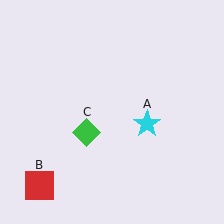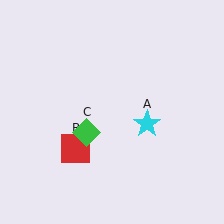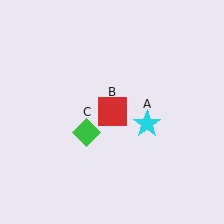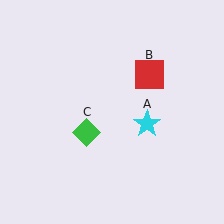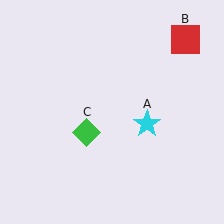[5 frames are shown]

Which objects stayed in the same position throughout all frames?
Cyan star (object A) and green diamond (object C) remained stationary.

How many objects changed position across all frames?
1 object changed position: red square (object B).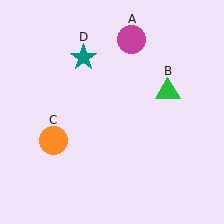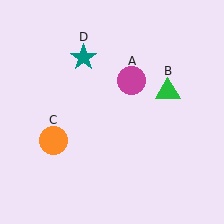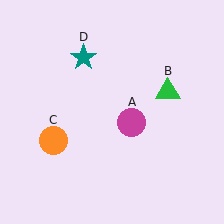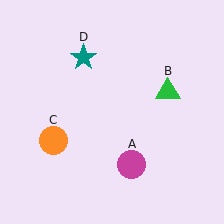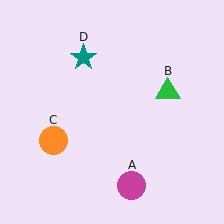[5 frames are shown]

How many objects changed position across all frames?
1 object changed position: magenta circle (object A).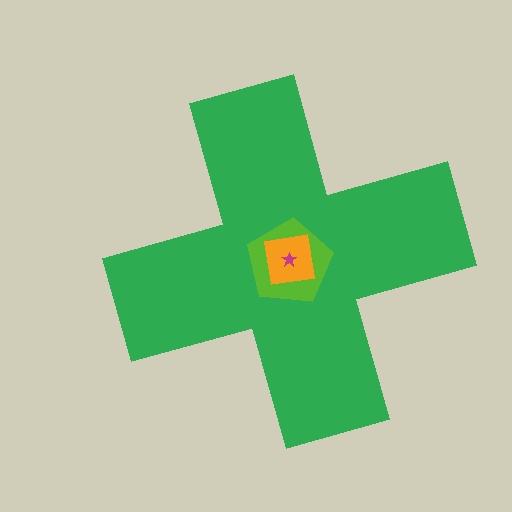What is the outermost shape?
The green cross.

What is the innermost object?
The magenta star.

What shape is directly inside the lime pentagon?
The orange square.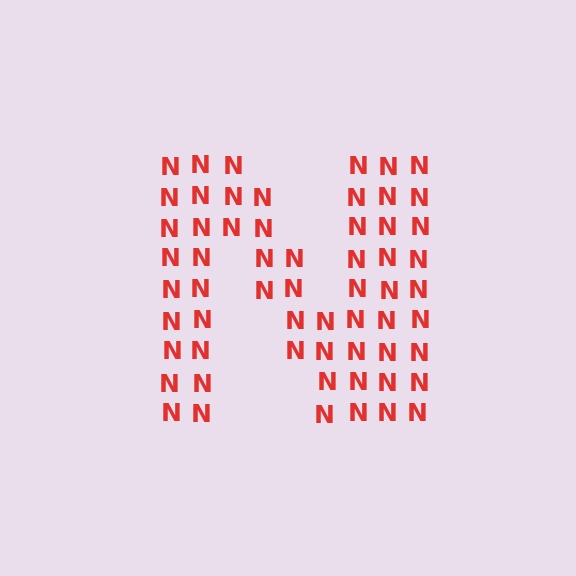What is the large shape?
The large shape is the letter N.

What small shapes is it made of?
It is made of small letter N's.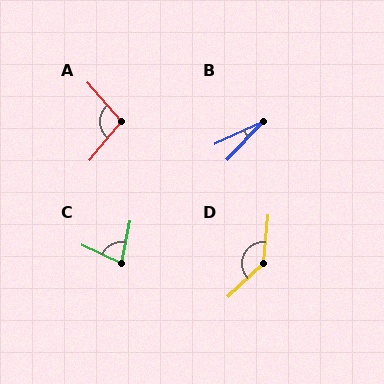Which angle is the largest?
D, at approximately 140 degrees.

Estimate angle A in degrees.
Approximately 99 degrees.